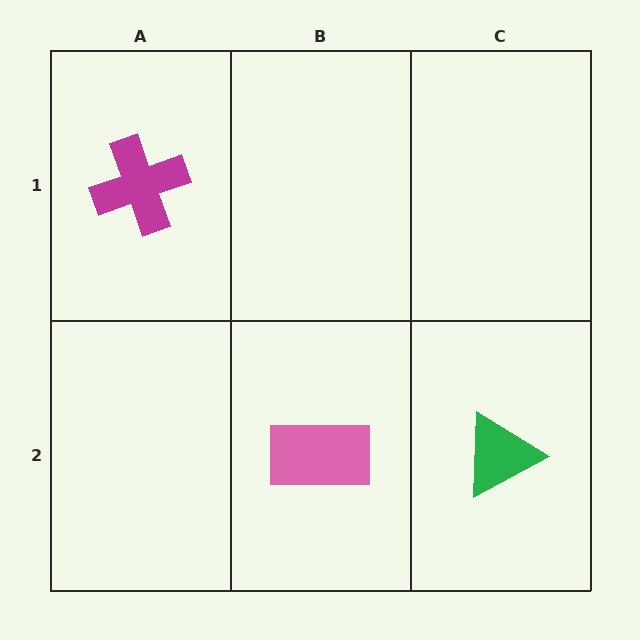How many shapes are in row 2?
2 shapes.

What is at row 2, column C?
A green triangle.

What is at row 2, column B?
A pink rectangle.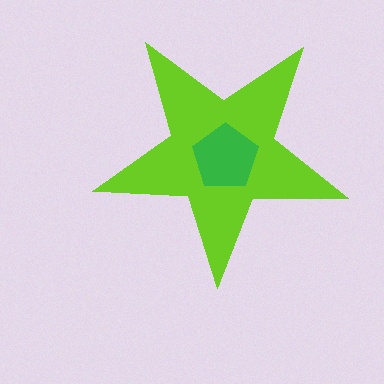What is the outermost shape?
The lime star.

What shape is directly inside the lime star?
The green pentagon.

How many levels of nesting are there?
2.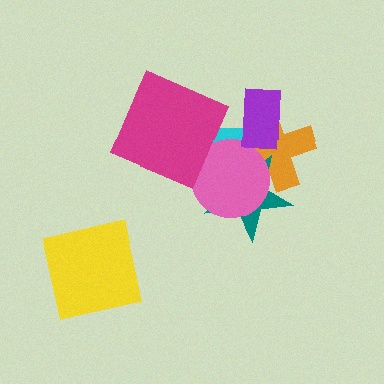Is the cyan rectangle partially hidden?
Yes, it is partially covered by another shape.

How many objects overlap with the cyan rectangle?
4 objects overlap with the cyan rectangle.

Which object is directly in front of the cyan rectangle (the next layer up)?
The orange cross is directly in front of the cyan rectangle.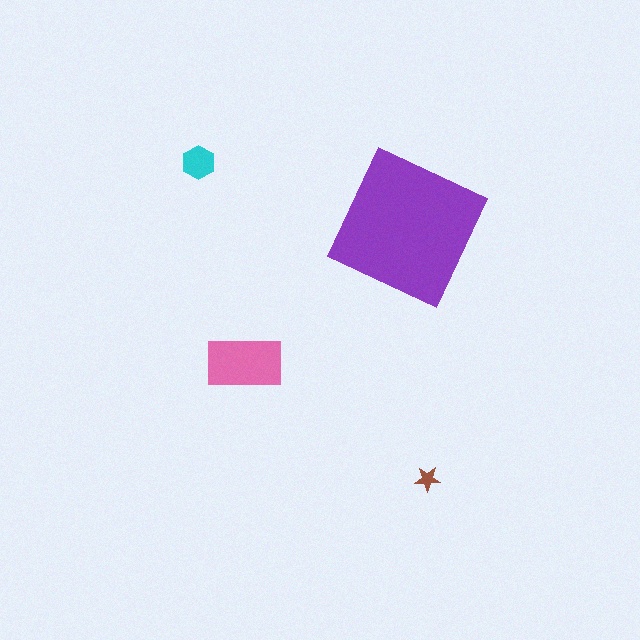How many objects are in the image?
There are 4 objects in the image.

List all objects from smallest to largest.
The brown star, the cyan hexagon, the pink rectangle, the purple square.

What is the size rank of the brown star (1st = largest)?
4th.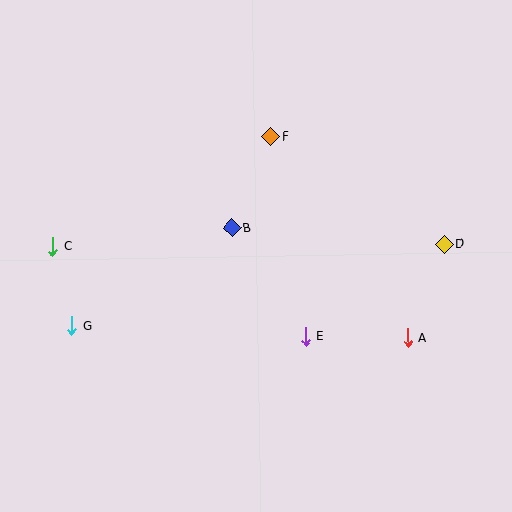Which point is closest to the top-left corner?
Point C is closest to the top-left corner.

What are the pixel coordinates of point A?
Point A is at (408, 338).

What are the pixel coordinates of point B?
Point B is at (232, 228).